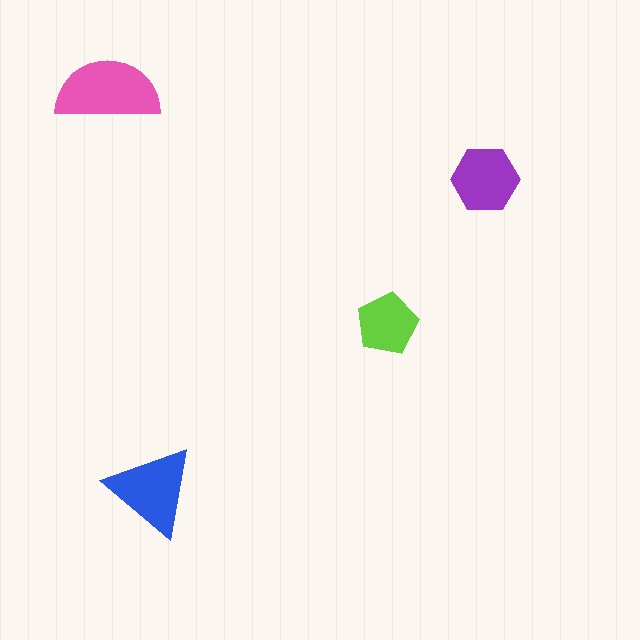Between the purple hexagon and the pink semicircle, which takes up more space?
The pink semicircle.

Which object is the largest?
The pink semicircle.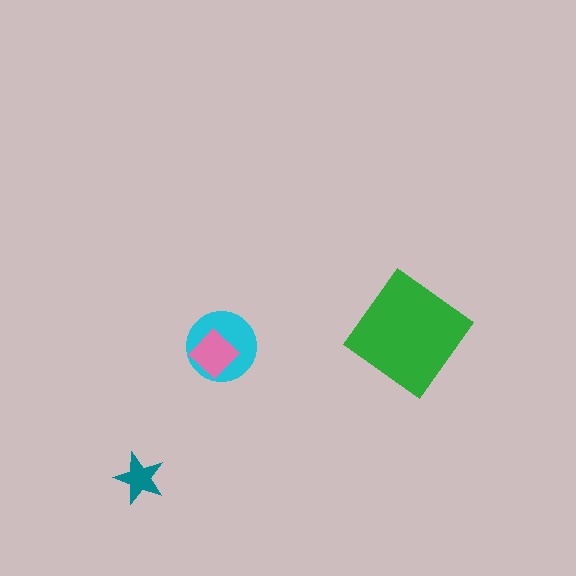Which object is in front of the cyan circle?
The pink diamond is in front of the cyan circle.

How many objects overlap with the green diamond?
0 objects overlap with the green diamond.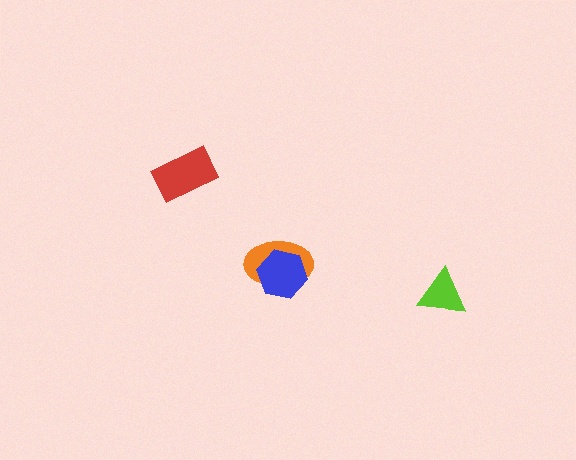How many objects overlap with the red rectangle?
0 objects overlap with the red rectangle.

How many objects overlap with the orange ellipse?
1 object overlaps with the orange ellipse.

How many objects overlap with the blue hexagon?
1 object overlaps with the blue hexagon.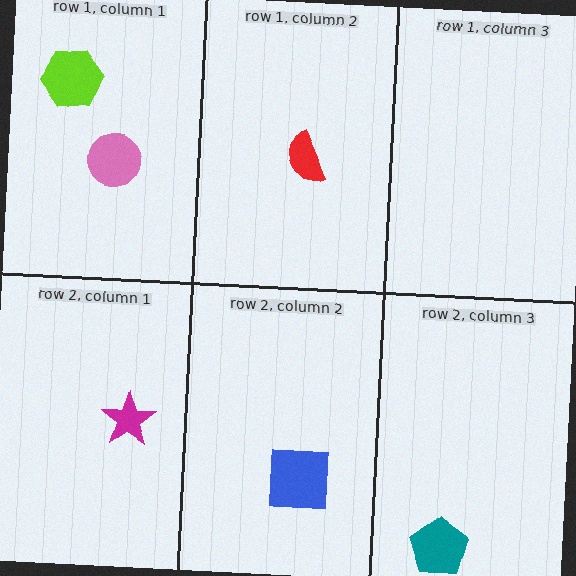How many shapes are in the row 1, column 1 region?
2.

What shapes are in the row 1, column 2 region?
The red semicircle.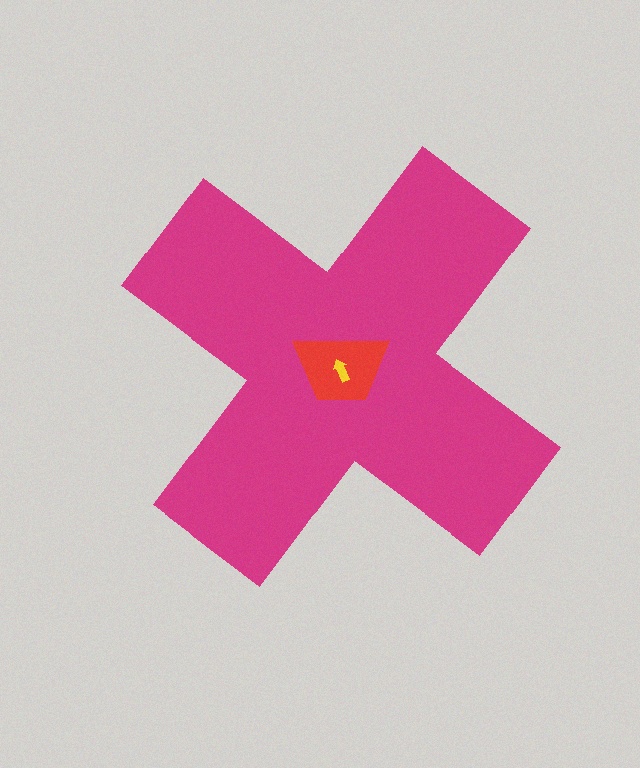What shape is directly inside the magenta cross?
The red trapezoid.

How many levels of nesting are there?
3.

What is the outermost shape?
The magenta cross.